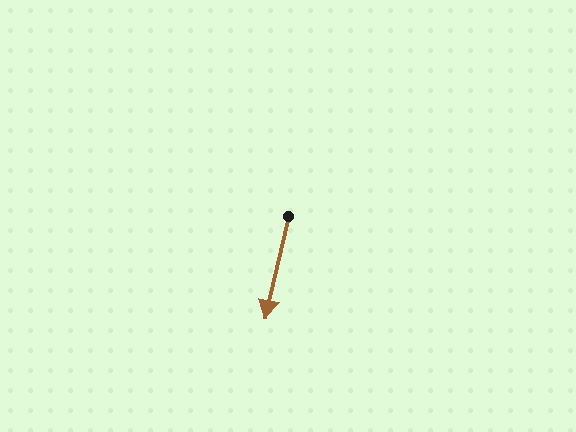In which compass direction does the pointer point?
South.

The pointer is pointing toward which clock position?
Roughly 6 o'clock.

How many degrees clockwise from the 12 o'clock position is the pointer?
Approximately 193 degrees.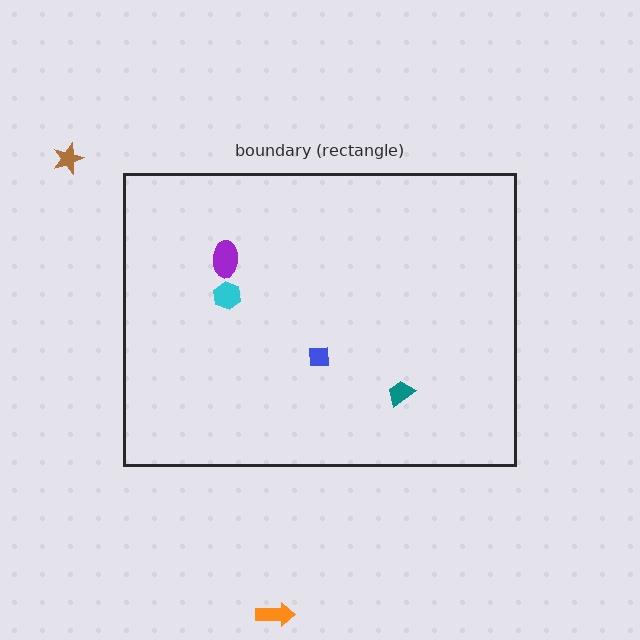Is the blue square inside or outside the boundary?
Inside.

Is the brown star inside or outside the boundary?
Outside.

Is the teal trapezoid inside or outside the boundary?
Inside.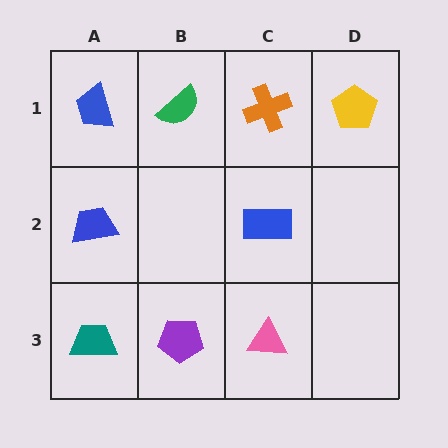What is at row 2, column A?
A blue trapezoid.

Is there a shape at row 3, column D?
No, that cell is empty.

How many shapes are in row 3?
3 shapes.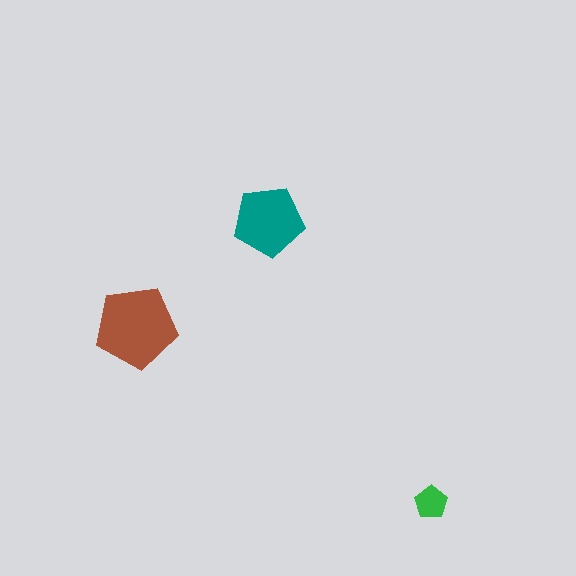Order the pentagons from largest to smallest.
the brown one, the teal one, the green one.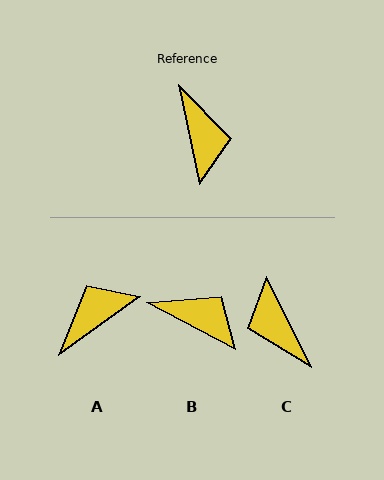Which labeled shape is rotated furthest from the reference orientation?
C, about 165 degrees away.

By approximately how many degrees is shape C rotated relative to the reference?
Approximately 165 degrees clockwise.